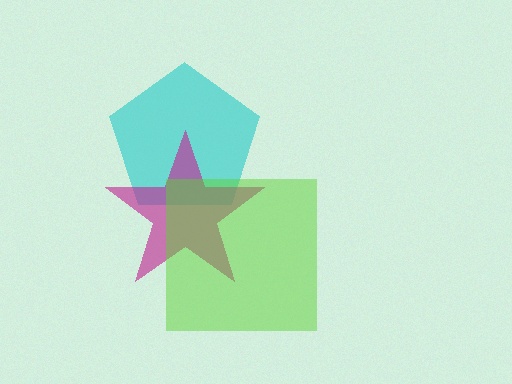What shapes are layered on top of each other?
The layered shapes are: a cyan pentagon, a magenta star, a lime square.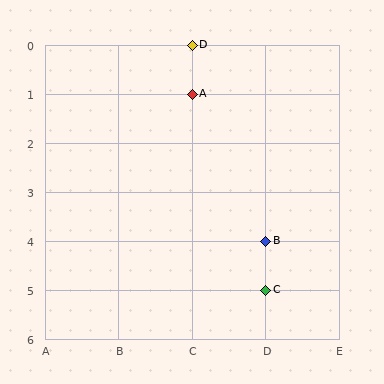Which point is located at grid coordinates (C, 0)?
Point D is at (C, 0).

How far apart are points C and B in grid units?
Points C and B are 1 row apart.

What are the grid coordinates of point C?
Point C is at grid coordinates (D, 5).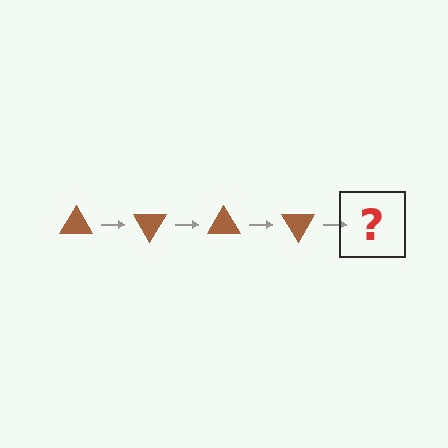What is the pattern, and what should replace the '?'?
The pattern is that the triangle rotates 60 degrees each step. The '?' should be a brown triangle rotated 240 degrees.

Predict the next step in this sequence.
The next step is a brown triangle rotated 240 degrees.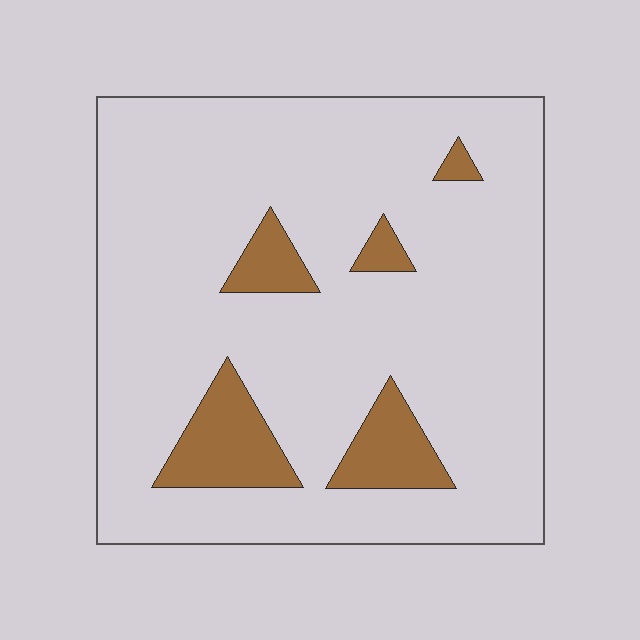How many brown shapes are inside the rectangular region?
5.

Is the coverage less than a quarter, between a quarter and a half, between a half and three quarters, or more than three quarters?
Less than a quarter.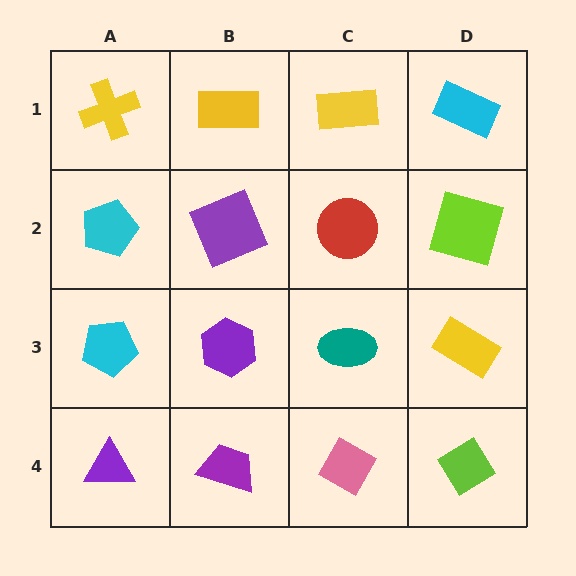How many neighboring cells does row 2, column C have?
4.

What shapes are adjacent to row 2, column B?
A yellow rectangle (row 1, column B), a purple hexagon (row 3, column B), a cyan pentagon (row 2, column A), a red circle (row 2, column C).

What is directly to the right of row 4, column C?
A lime diamond.